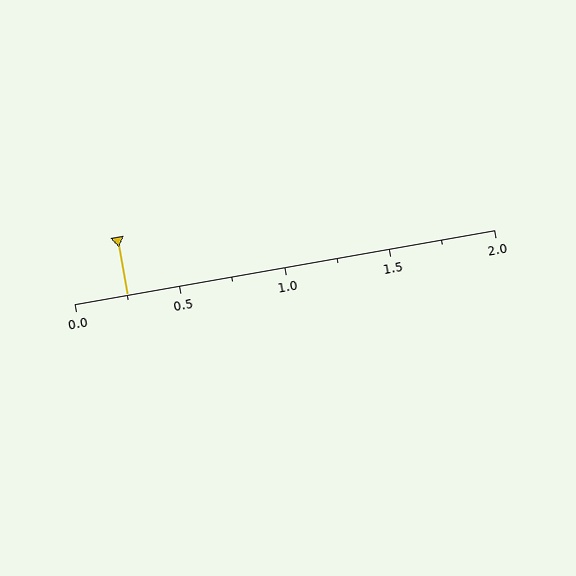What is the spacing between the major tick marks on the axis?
The major ticks are spaced 0.5 apart.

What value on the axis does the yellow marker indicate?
The marker indicates approximately 0.25.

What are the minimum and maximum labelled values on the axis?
The axis runs from 0.0 to 2.0.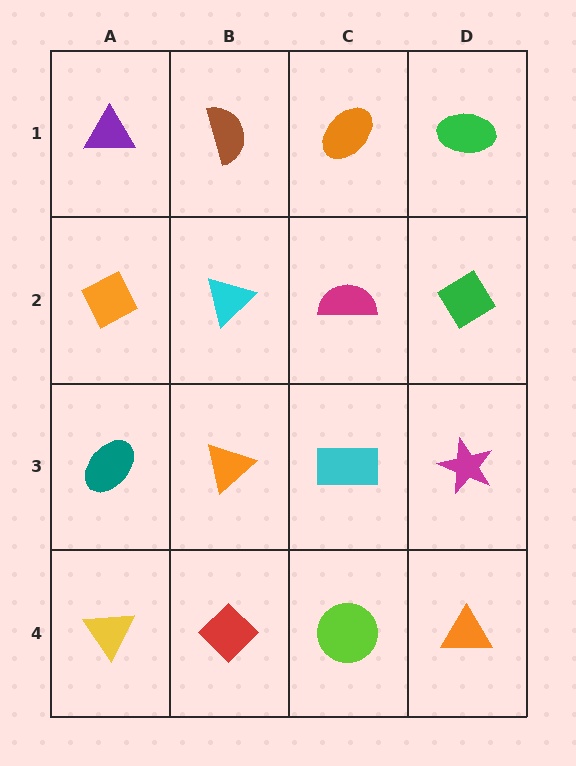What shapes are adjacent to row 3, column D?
A green diamond (row 2, column D), an orange triangle (row 4, column D), a cyan rectangle (row 3, column C).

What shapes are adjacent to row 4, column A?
A teal ellipse (row 3, column A), a red diamond (row 4, column B).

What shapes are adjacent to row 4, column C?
A cyan rectangle (row 3, column C), a red diamond (row 4, column B), an orange triangle (row 4, column D).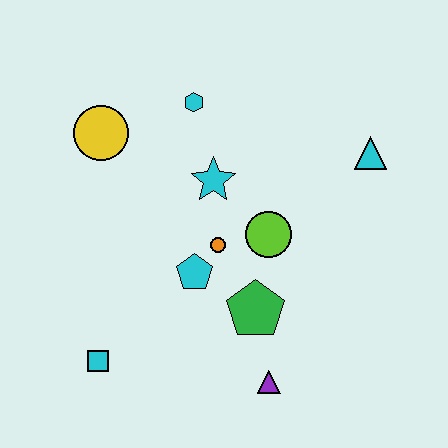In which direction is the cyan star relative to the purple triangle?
The cyan star is above the purple triangle.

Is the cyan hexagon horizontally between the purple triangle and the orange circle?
No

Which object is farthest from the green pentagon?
The yellow circle is farthest from the green pentagon.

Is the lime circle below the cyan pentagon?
No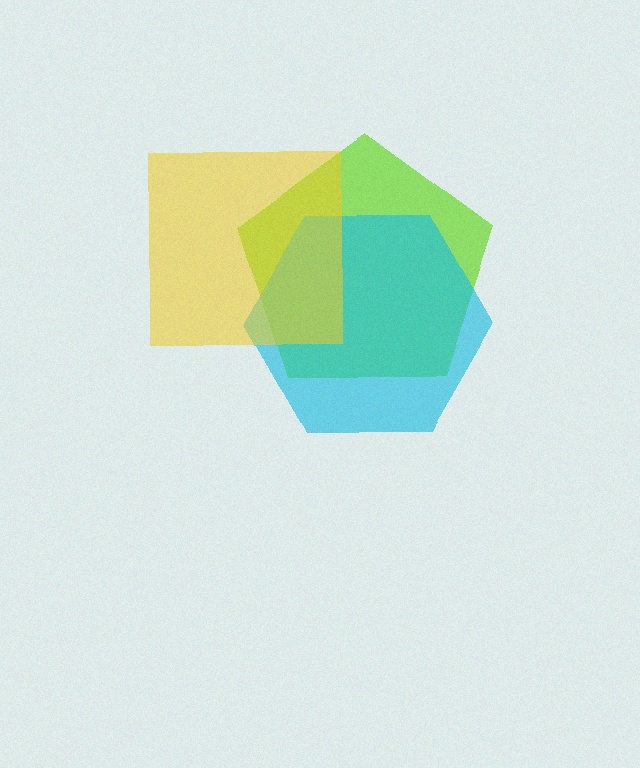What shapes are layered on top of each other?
The layered shapes are: a lime pentagon, a cyan hexagon, a yellow square.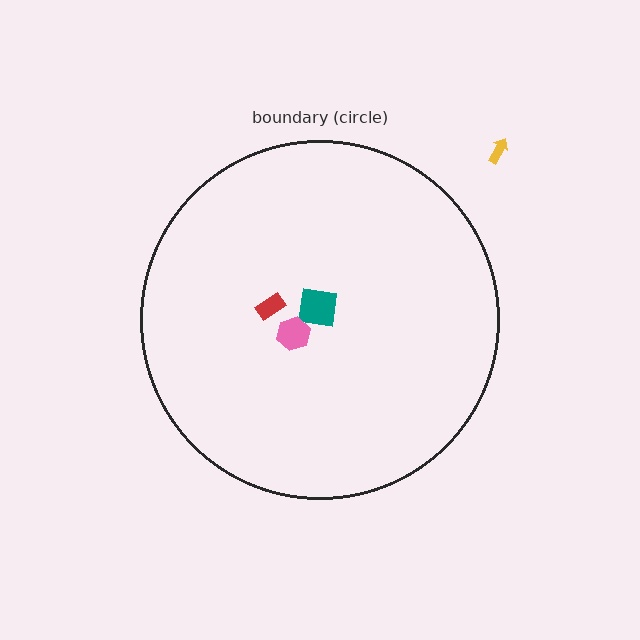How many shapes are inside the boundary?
3 inside, 1 outside.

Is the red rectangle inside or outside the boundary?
Inside.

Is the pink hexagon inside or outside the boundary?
Inside.